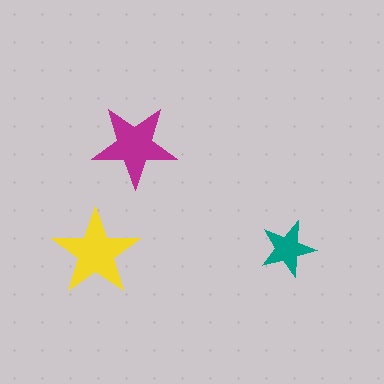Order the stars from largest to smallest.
the yellow one, the magenta one, the teal one.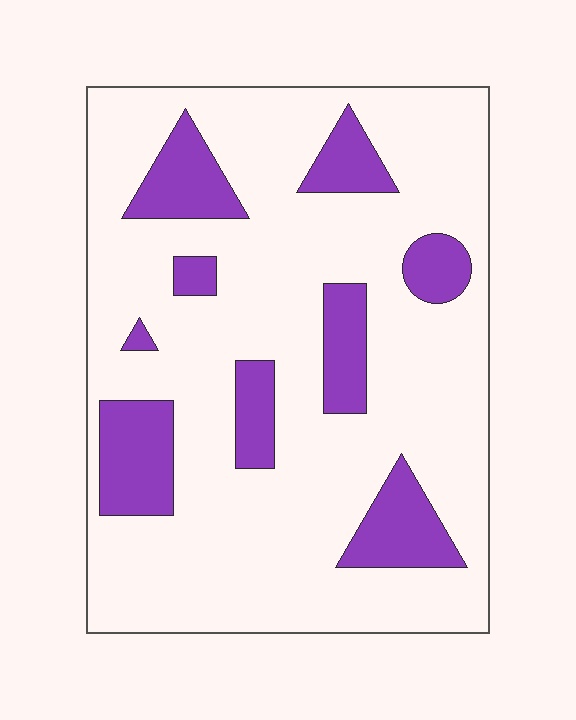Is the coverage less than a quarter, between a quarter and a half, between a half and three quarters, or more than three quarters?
Less than a quarter.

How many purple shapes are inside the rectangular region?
9.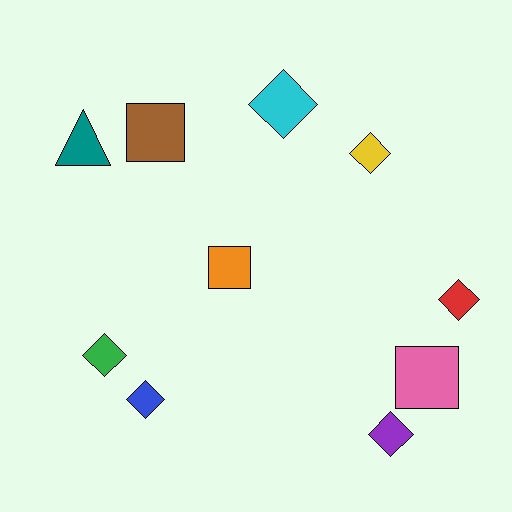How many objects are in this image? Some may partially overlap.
There are 10 objects.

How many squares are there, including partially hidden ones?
There are 3 squares.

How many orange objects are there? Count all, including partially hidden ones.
There is 1 orange object.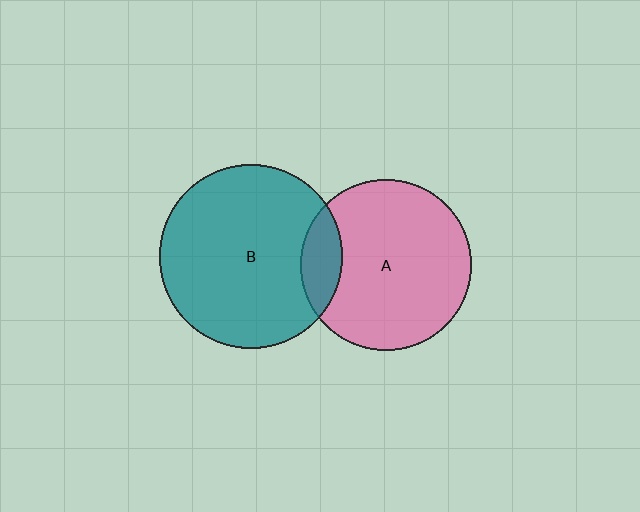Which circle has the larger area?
Circle B (teal).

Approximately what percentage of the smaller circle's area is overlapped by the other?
Approximately 15%.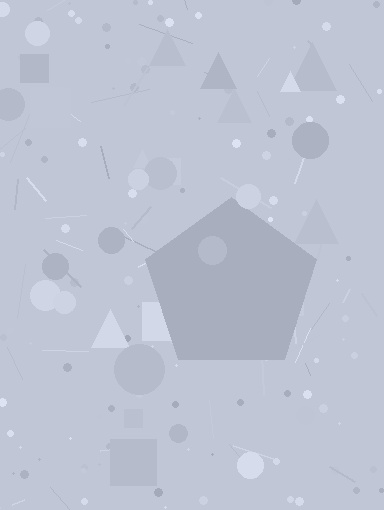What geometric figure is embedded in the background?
A pentagon is embedded in the background.